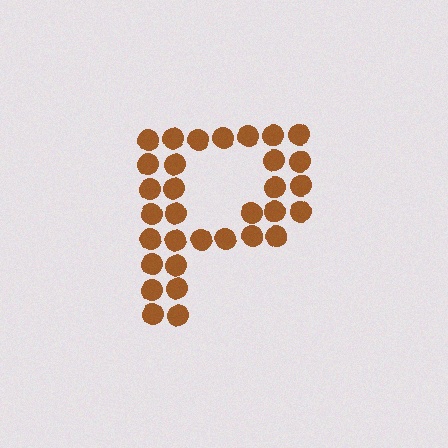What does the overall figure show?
The overall figure shows the letter P.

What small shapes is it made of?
It is made of small circles.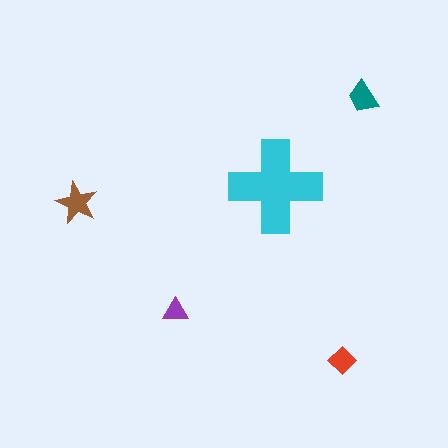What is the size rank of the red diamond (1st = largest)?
4th.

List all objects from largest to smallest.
The cyan cross, the brown star, the teal trapezoid, the red diamond, the purple triangle.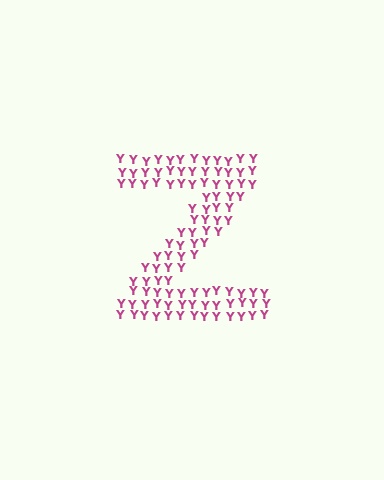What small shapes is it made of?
It is made of small letter Y's.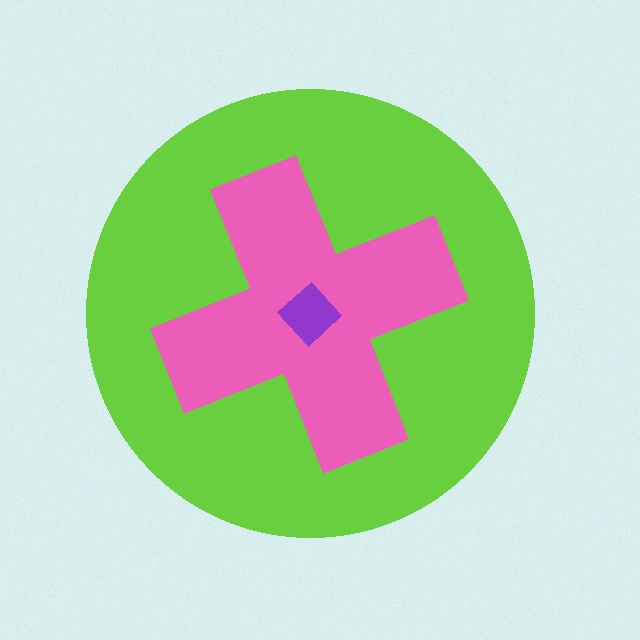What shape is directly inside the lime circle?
The pink cross.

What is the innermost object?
The purple diamond.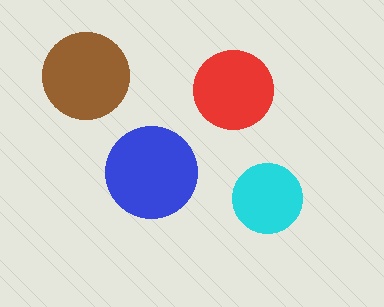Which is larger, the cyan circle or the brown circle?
The brown one.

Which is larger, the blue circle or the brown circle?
The blue one.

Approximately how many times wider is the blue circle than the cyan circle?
About 1.5 times wider.